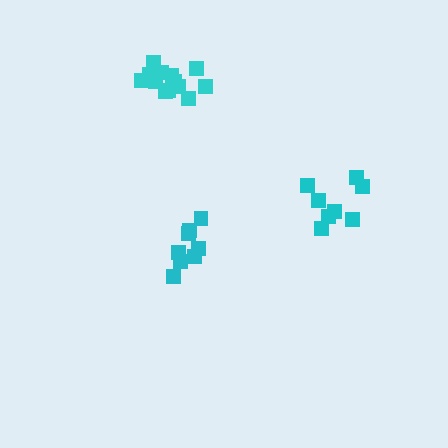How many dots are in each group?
Group 1: 8 dots, Group 2: 13 dots, Group 3: 8 dots (29 total).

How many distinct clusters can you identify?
There are 3 distinct clusters.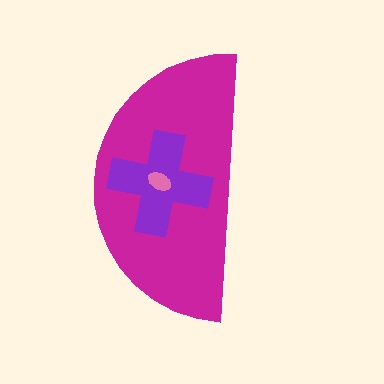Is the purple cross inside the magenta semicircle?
Yes.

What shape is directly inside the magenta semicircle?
The purple cross.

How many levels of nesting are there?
3.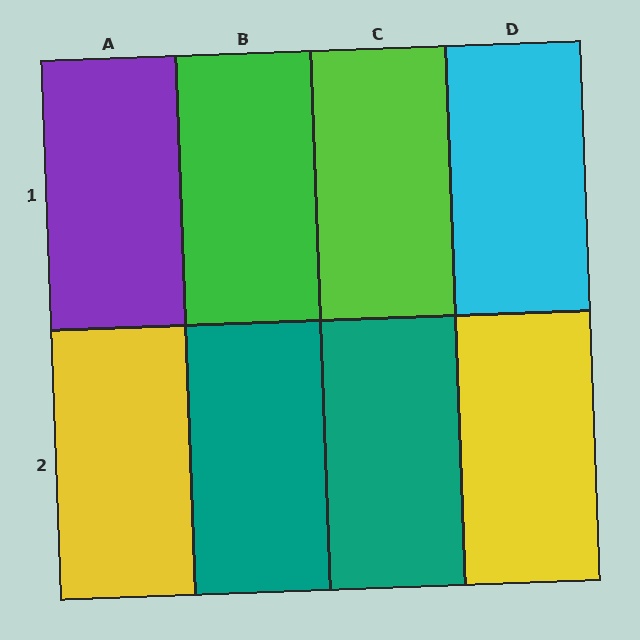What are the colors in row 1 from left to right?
Purple, green, lime, cyan.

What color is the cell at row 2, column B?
Teal.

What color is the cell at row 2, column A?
Yellow.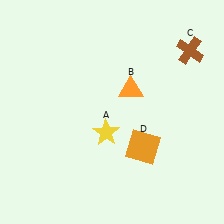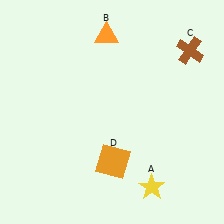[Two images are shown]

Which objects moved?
The objects that moved are: the yellow star (A), the orange triangle (B), the orange square (D).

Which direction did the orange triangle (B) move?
The orange triangle (B) moved up.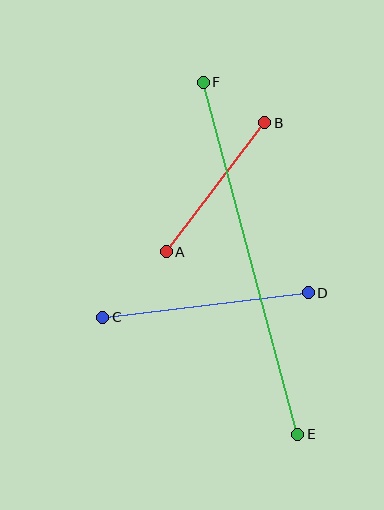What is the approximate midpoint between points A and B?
The midpoint is at approximately (216, 187) pixels.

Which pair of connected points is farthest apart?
Points E and F are farthest apart.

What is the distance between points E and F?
The distance is approximately 364 pixels.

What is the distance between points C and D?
The distance is approximately 207 pixels.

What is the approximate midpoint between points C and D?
The midpoint is at approximately (206, 305) pixels.